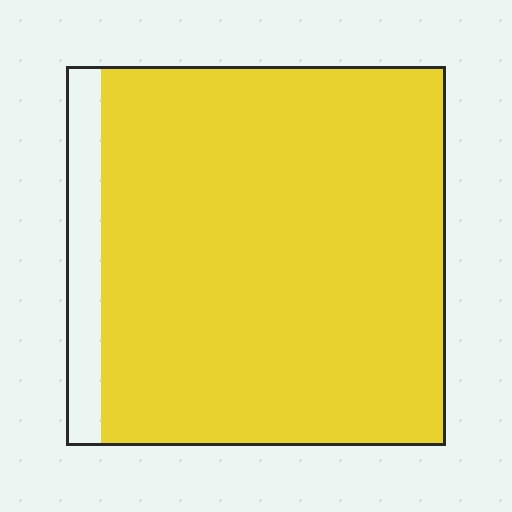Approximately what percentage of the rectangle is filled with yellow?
Approximately 90%.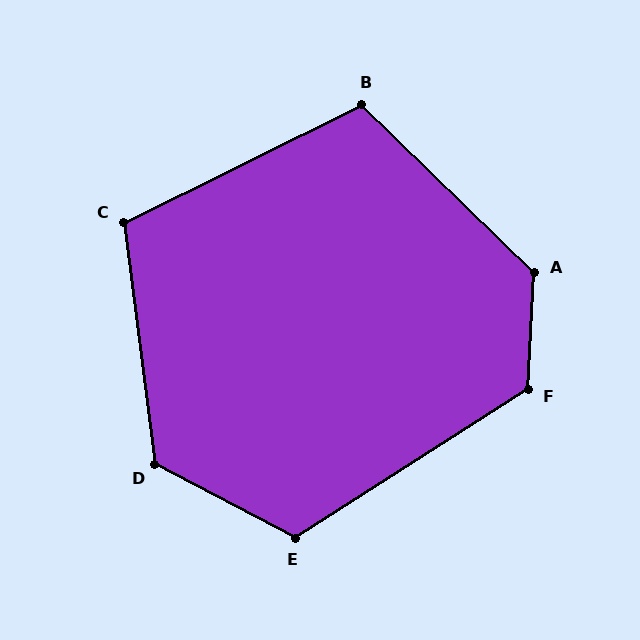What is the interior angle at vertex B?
Approximately 109 degrees (obtuse).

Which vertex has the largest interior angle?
A, at approximately 131 degrees.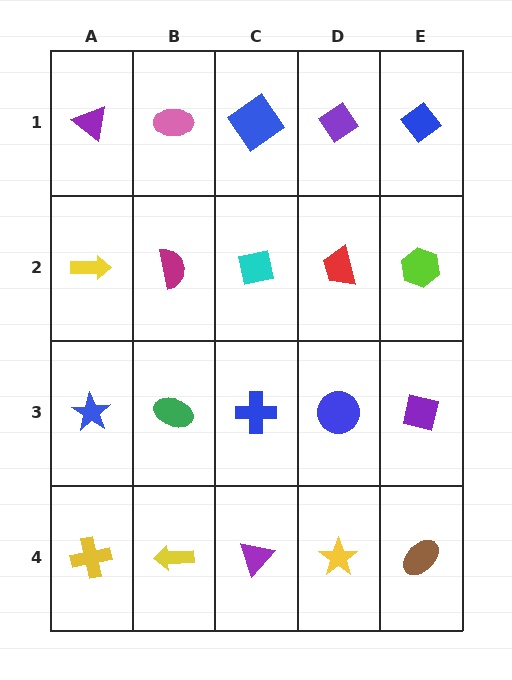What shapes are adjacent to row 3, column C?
A cyan square (row 2, column C), a purple triangle (row 4, column C), a green ellipse (row 3, column B), a blue circle (row 3, column D).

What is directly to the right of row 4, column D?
A brown ellipse.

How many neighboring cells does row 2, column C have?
4.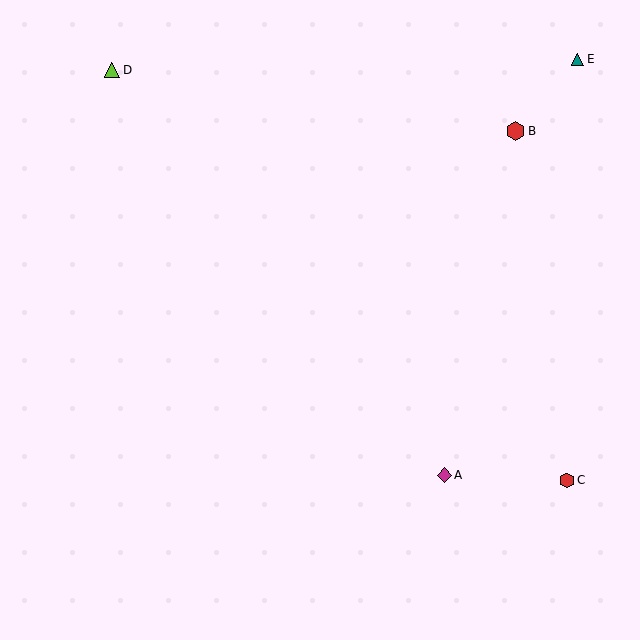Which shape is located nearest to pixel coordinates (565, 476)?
The red hexagon (labeled C) at (567, 480) is nearest to that location.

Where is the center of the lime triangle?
The center of the lime triangle is at (112, 70).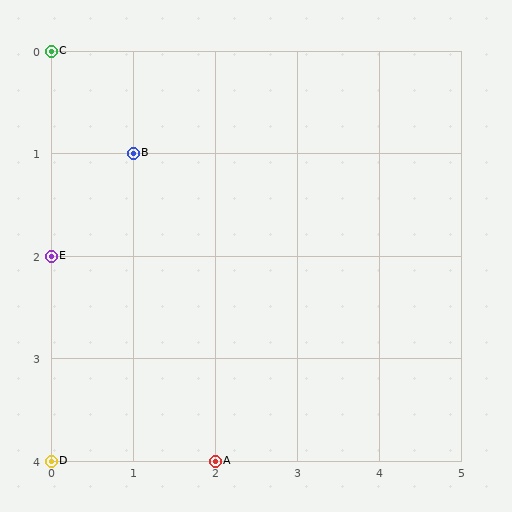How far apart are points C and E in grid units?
Points C and E are 2 rows apart.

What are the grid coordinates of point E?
Point E is at grid coordinates (0, 2).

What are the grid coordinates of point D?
Point D is at grid coordinates (0, 4).